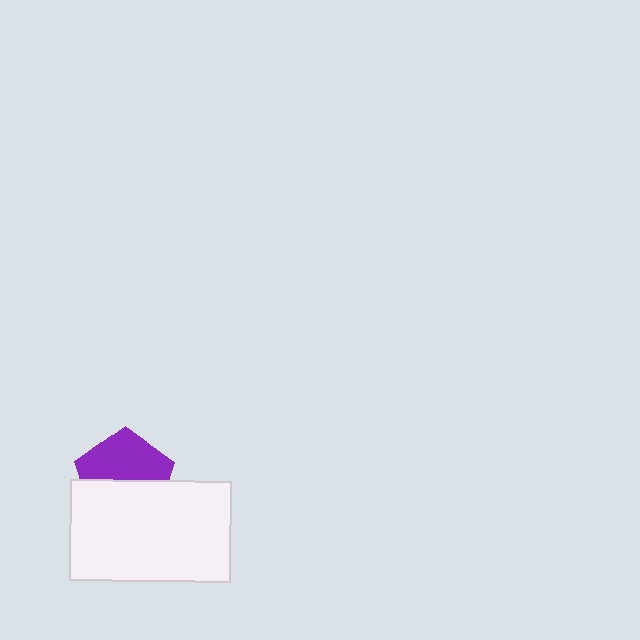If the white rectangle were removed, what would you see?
You would see the complete purple pentagon.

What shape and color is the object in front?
The object in front is a white rectangle.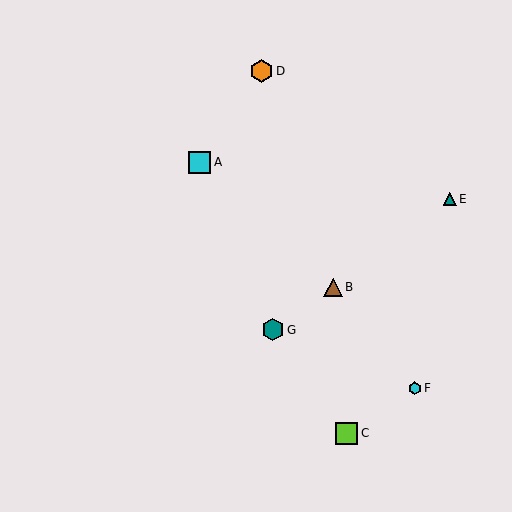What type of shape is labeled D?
Shape D is an orange hexagon.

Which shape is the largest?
The orange hexagon (labeled D) is the largest.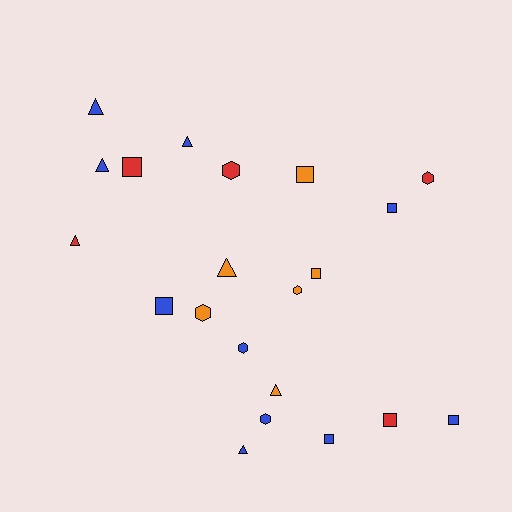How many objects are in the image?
There are 21 objects.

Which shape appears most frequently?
Square, with 8 objects.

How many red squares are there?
There are 2 red squares.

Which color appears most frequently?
Blue, with 10 objects.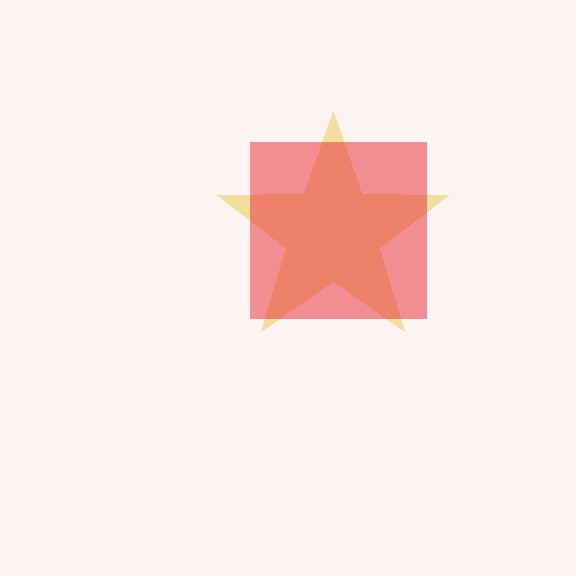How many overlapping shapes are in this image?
There are 2 overlapping shapes in the image.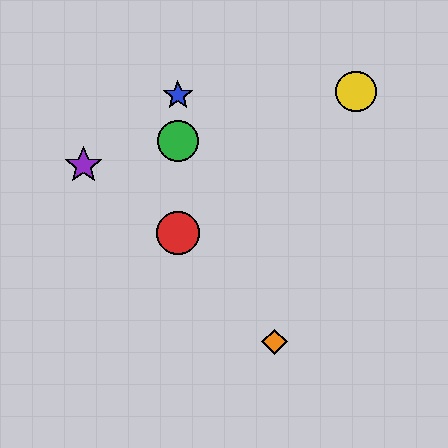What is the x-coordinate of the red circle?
The red circle is at x≈178.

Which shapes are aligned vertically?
The red circle, the blue star, the green circle are aligned vertically.